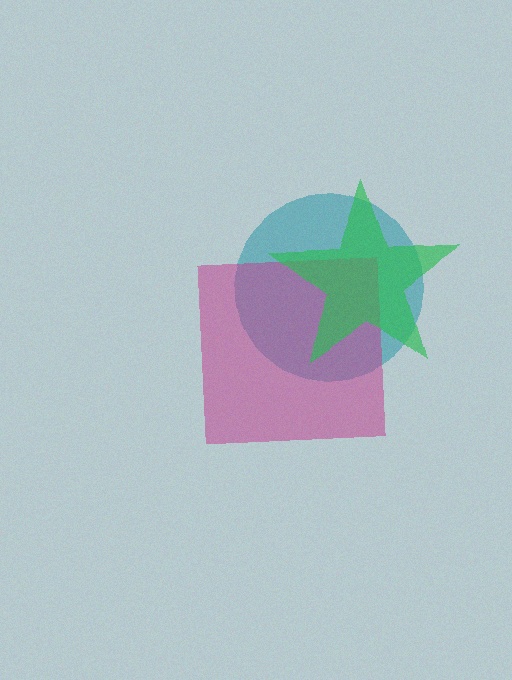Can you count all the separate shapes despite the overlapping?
Yes, there are 3 separate shapes.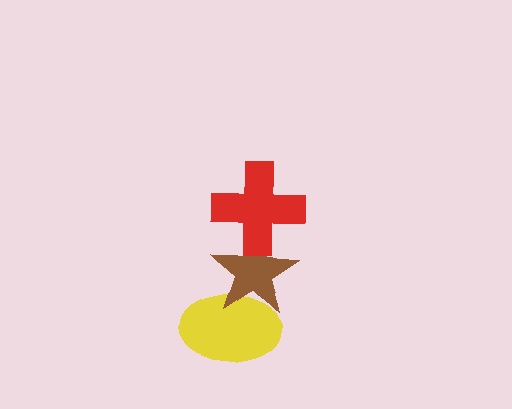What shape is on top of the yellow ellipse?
The brown star is on top of the yellow ellipse.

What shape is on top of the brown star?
The red cross is on top of the brown star.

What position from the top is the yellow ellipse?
The yellow ellipse is 3rd from the top.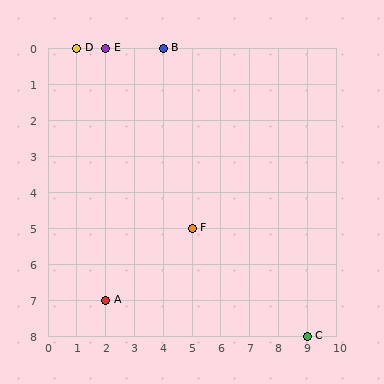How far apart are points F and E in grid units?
Points F and E are 3 columns and 5 rows apart (about 5.8 grid units diagonally).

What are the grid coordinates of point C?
Point C is at grid coordinates (9, 8).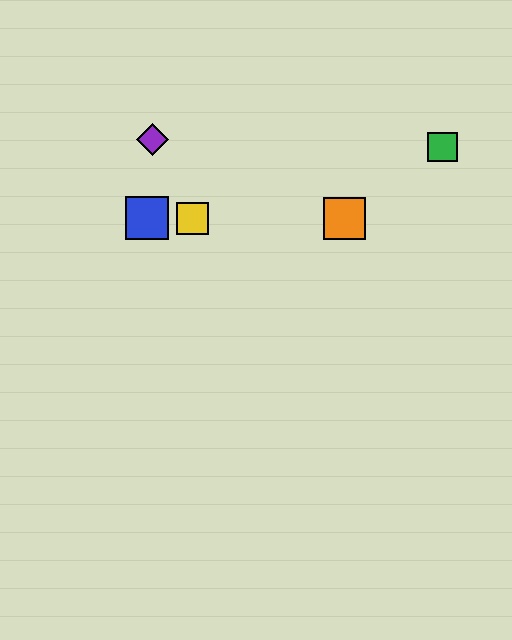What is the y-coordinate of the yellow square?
The yellow square is at y≈218.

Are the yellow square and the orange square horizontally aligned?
Yes, both are at y≈218.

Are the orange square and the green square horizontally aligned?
No, the orange square is at y≈218 and the green square is at y≈147.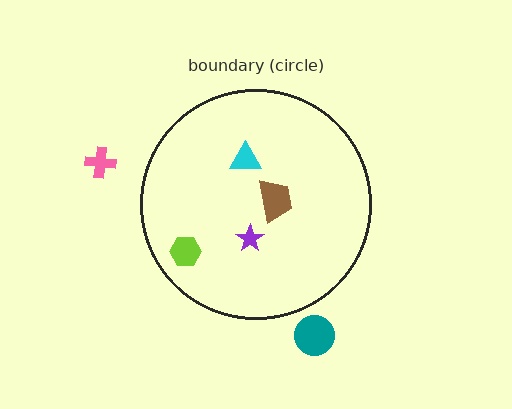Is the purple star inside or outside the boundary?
Inside.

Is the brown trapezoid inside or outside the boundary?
Inside.